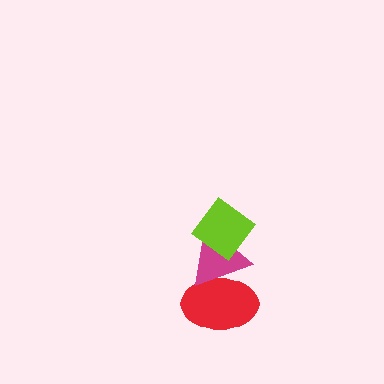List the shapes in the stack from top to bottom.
From top to bottom: the lime diamond, the magenta triangle, the red ellipse.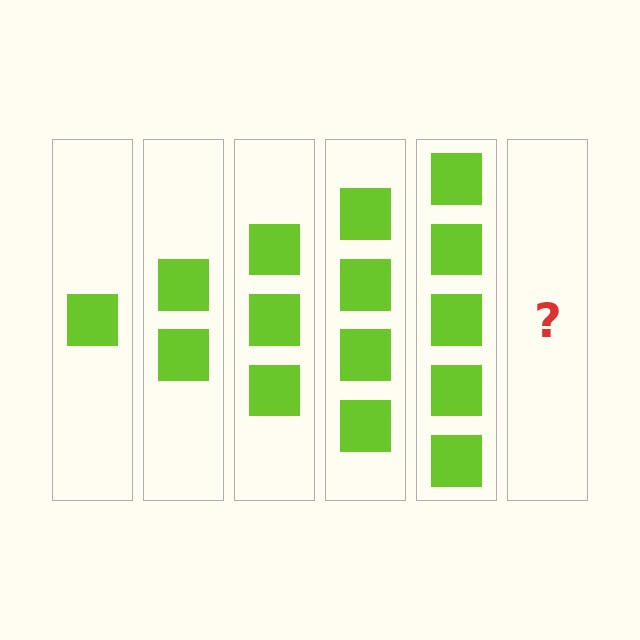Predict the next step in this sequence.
The next step is 6 squares.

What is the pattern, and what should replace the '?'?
The pattern is that each step adds one more square. The '?' should be 6 squares.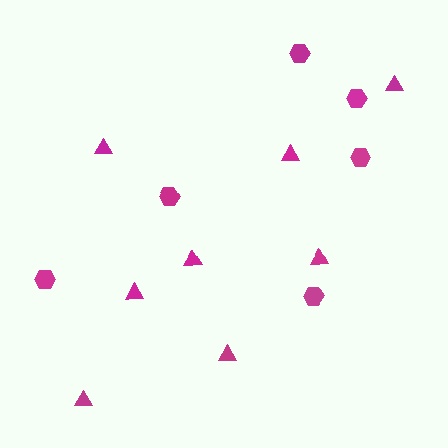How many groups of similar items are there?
There are 2 groups: one group of triangles (8) and one group of hexagons (6).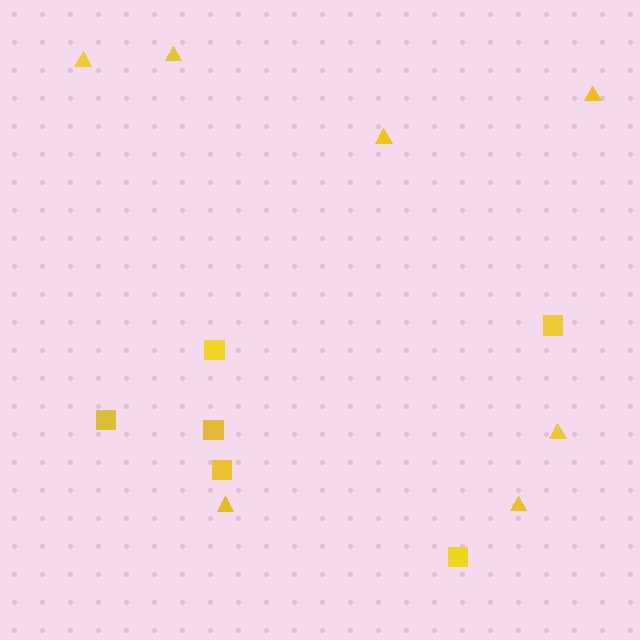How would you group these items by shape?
There are 2 groups: one group of triangles (7) and one group of squares (6).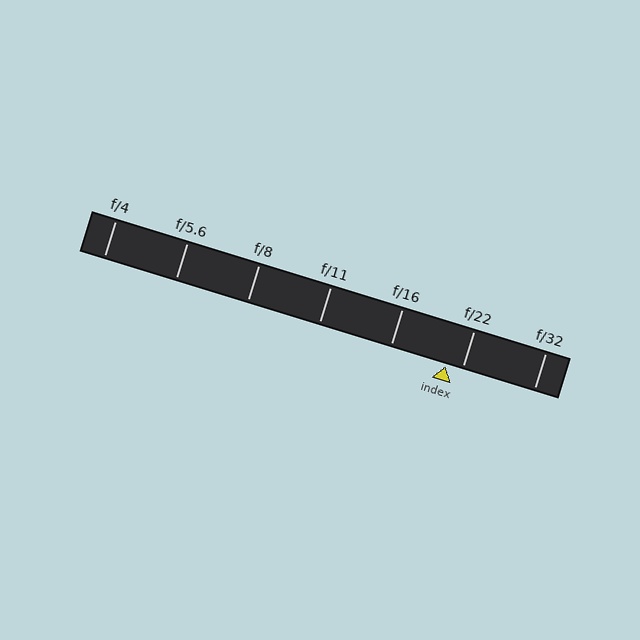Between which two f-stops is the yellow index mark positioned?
The index mark is between f/16 and f/22.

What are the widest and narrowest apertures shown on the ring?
The widest aperture shown is f/4 and the narrowest is f/32.